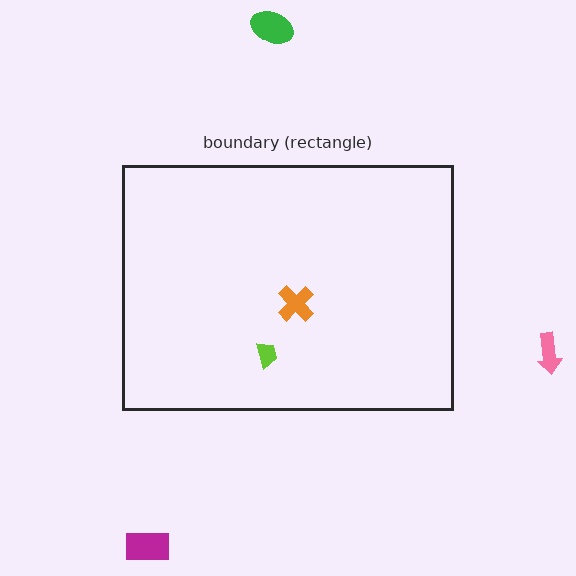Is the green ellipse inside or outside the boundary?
Outside.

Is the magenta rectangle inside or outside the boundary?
Outside.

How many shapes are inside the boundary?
2 inside, 3 outside.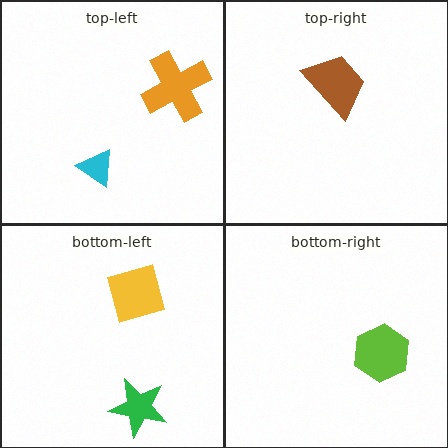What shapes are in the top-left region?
The cyan triangle, the orange cross.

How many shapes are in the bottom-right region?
1.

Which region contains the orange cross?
The top-left region.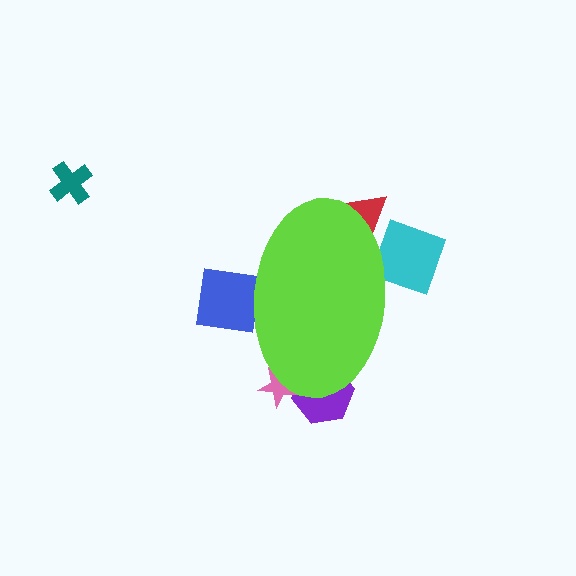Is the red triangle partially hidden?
Yes, the red triangle is partially hidden behind the lime ellipse.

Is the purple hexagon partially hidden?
Yes, the purple hexagon is partially hidden behind the lime ellipse.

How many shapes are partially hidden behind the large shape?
5 shapes are partially hidden.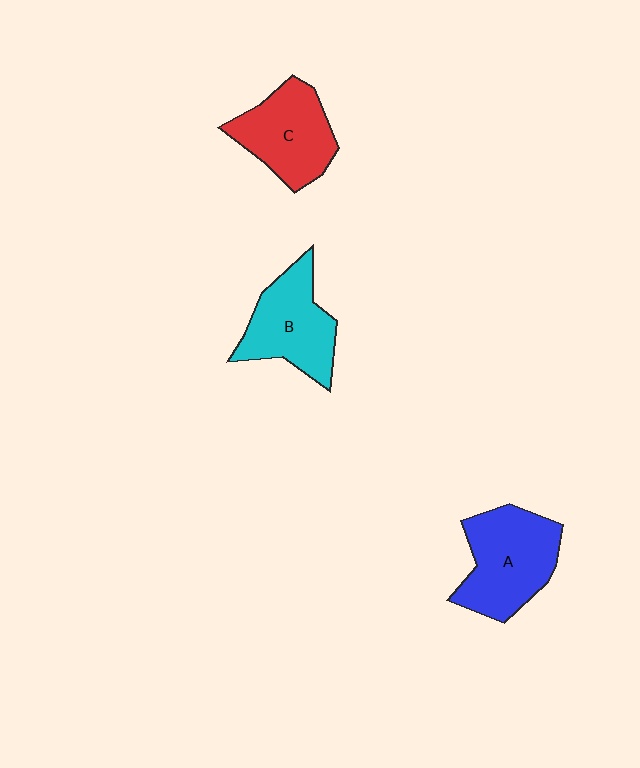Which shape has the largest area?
Shape A (blue).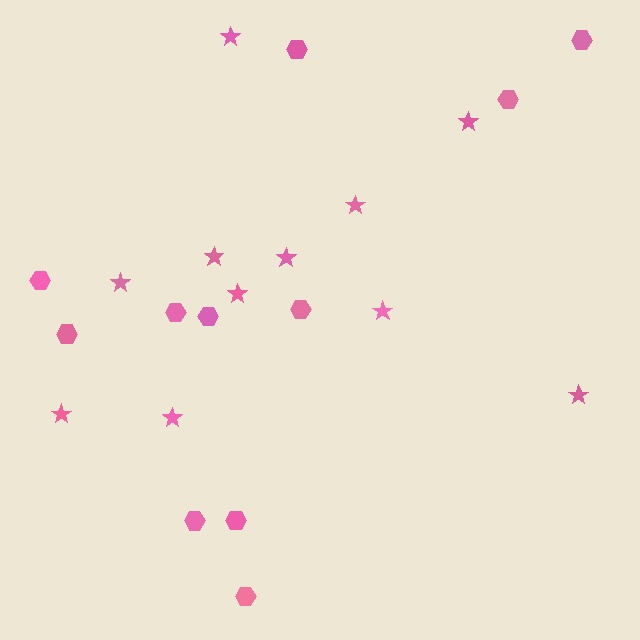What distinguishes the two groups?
There are 2 groups: one group of stars (11) and one group of hexagons (11).